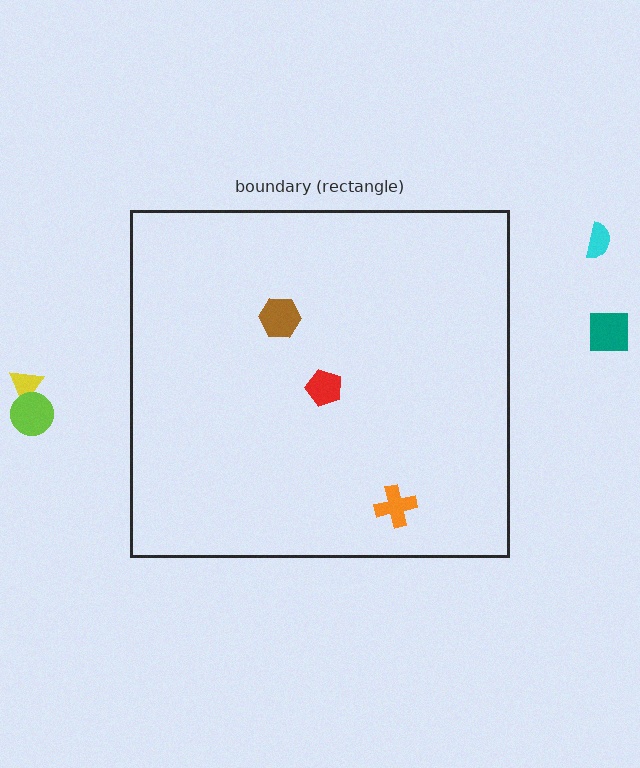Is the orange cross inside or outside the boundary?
Inside.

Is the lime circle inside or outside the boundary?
Outside.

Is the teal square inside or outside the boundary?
Outside.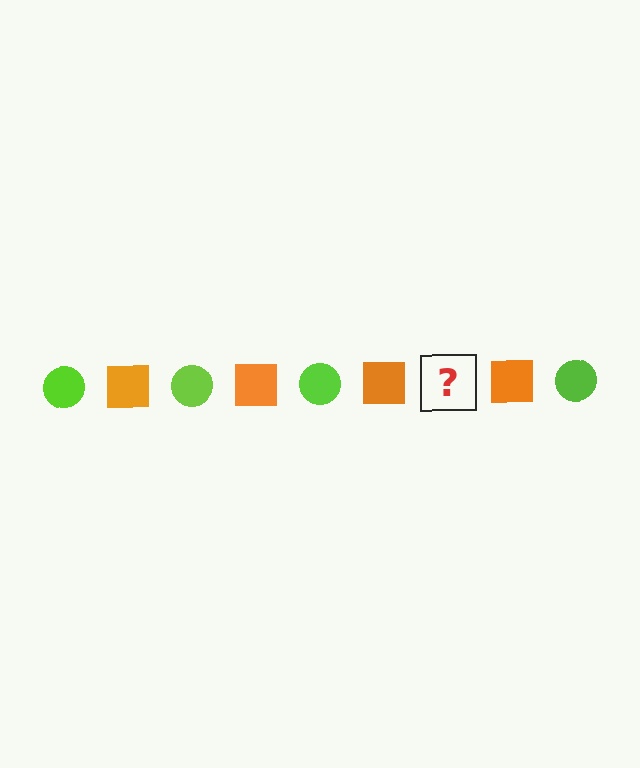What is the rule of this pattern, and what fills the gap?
The rule is that the pattern alternates between lime circle and orange square. The gap should be filled with a lime circle.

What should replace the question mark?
The question mark should be replaced with a lime circle.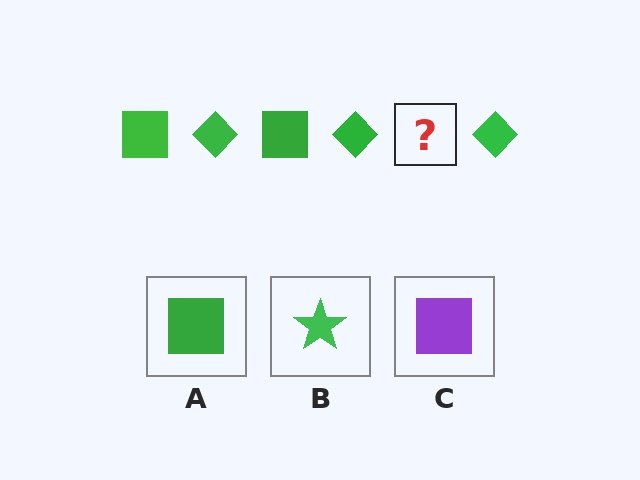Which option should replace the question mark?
Option A.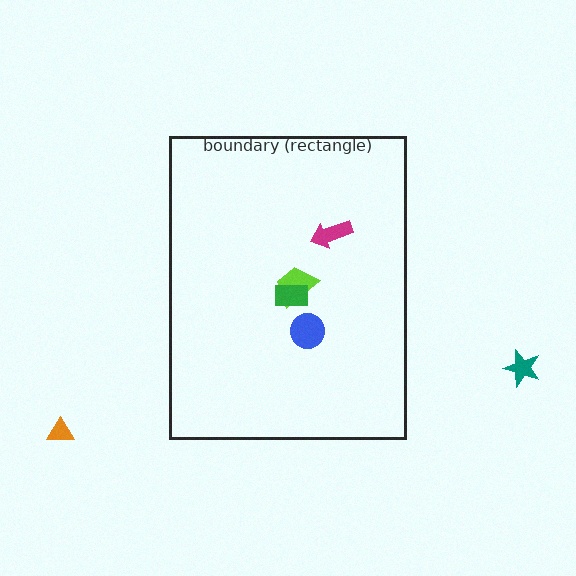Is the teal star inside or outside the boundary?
Outside.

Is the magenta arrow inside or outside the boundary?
Inside.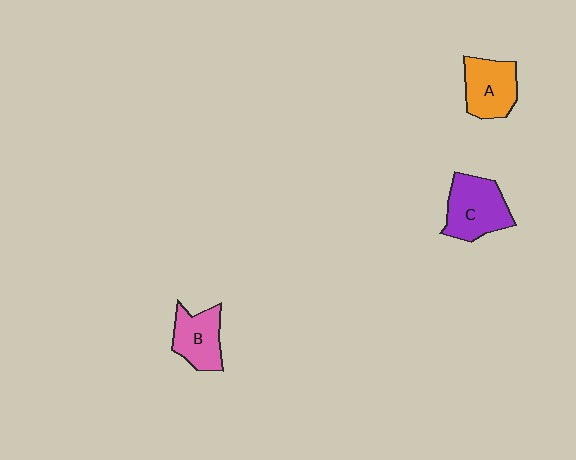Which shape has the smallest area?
Shape B (pink).